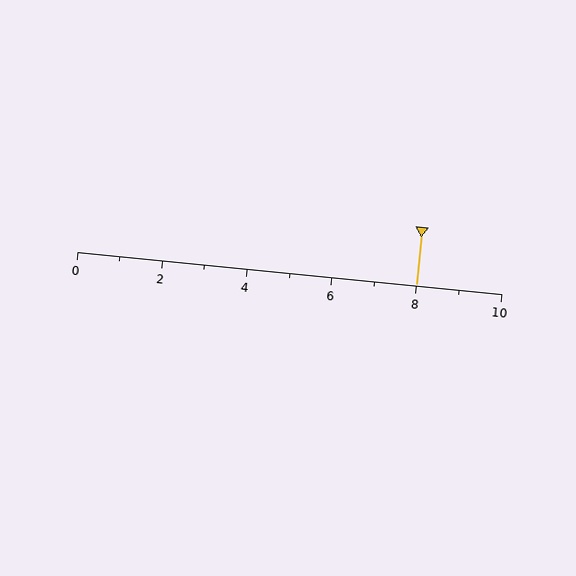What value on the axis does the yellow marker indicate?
The marker indicates approximately 8.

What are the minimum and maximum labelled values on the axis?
The axis runs from 0 to 10.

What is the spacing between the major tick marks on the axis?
The major ticks are spaced 2 apart.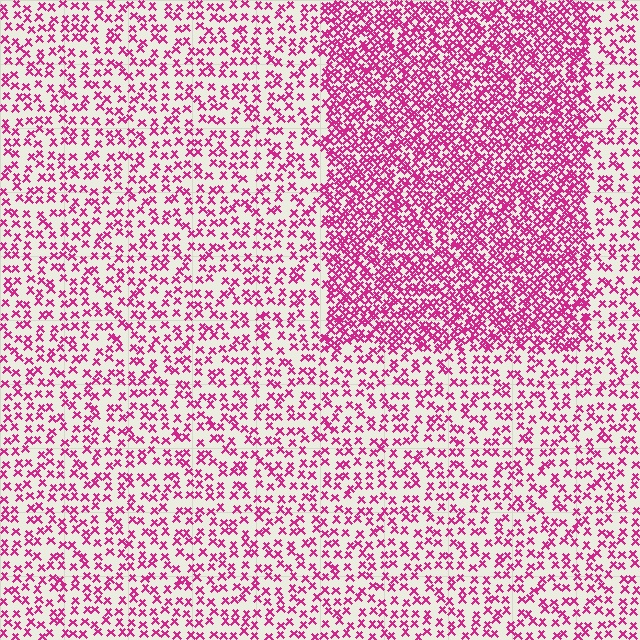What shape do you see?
I see a rectangle.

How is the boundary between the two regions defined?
The boundary is defined by a change in element density (approximately 2.2x ratio). All elements are the same color, size, and shape.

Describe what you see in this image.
The image contains small magenta elements arranged at two different densities. A rectangle-shaped region is visible where the elements are more densely packed than the surrounding area.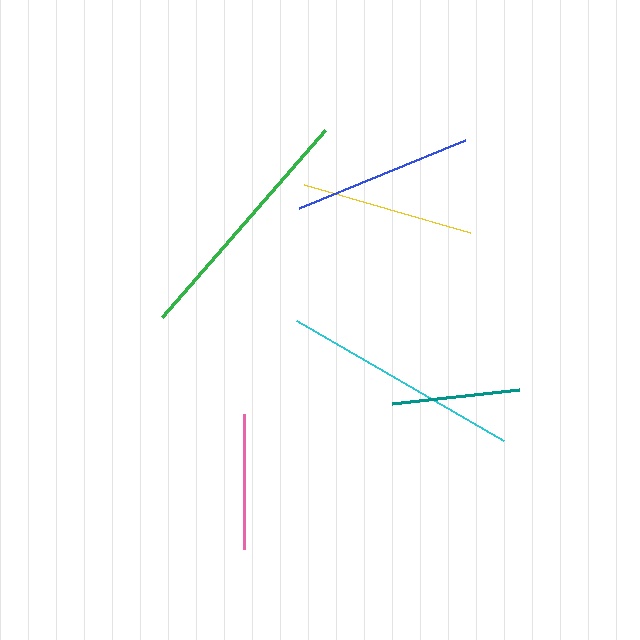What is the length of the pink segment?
The pink segment is approximately 135 pixels long.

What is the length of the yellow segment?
The yellow segment is approximately 173 pixels long.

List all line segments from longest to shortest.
From longest to shortest: green, cyan, blue, yellow, pink, teal.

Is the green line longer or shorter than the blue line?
The green line is longer than the blue line.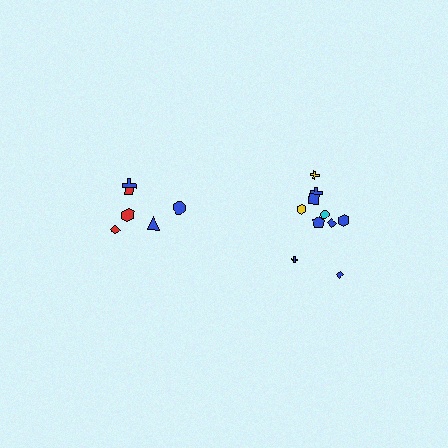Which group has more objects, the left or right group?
The right group.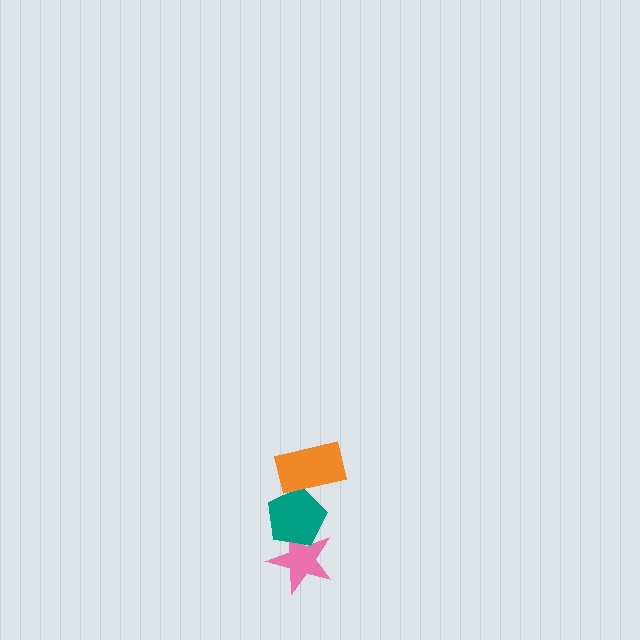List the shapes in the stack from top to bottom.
From top to bottom: the orange rectangle, the teal pentagon, the pink star.